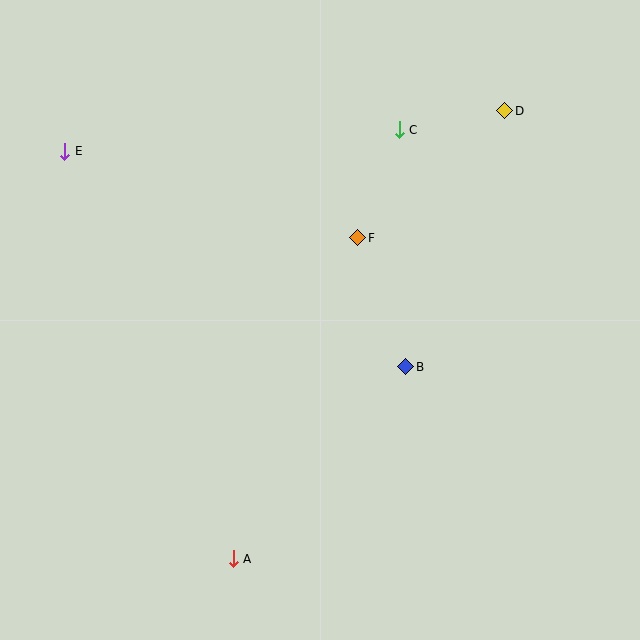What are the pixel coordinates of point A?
Point A is at (233, 559).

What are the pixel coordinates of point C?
Point C is at (399, 130).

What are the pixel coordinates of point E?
Point E is at (65, 151).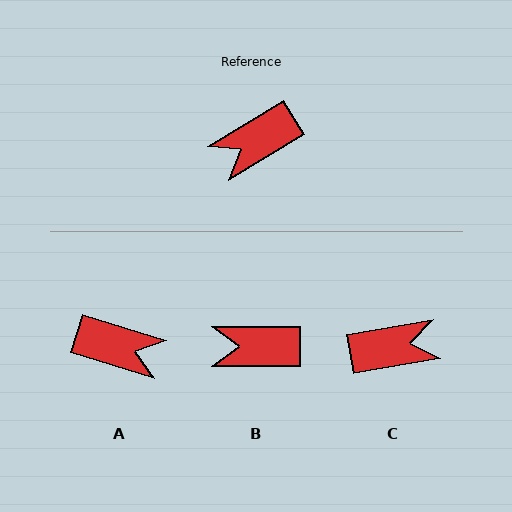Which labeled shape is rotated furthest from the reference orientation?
C, about 159 degrees away.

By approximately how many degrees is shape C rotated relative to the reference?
Approximately 159 degrees counter-clockwise.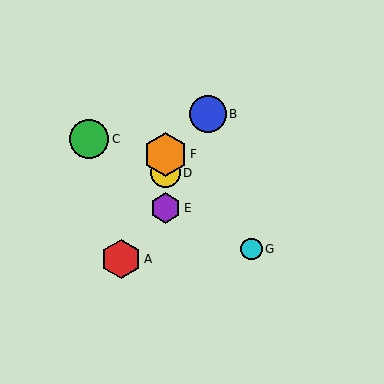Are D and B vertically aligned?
No, D is at x≈165 and B is at x≈208.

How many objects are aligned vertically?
3 objects (D, E, F) are aligned vertically.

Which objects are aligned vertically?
Objects D, E, F are aligned vertically.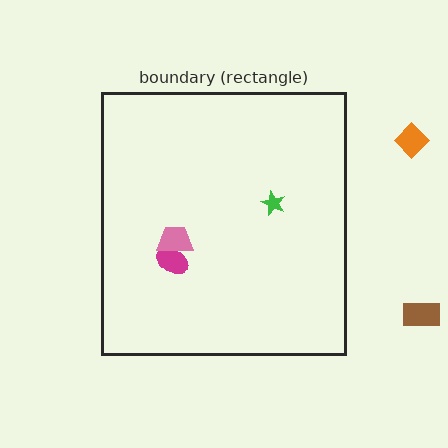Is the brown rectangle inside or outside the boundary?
Outside.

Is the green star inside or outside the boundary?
Inside.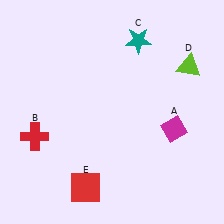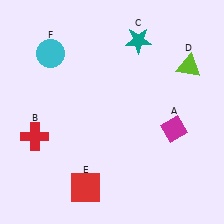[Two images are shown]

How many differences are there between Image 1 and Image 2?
There is 1 difference between the two images.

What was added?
A cyan circle (F) was added in Image 2.